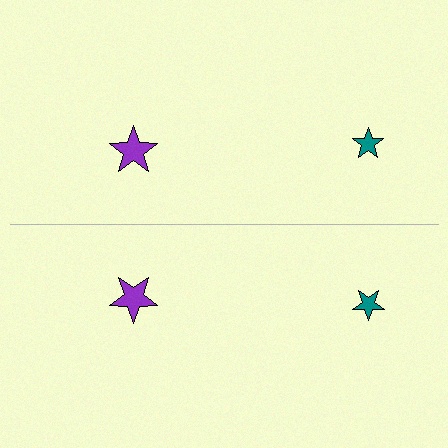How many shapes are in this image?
There are 4 shapes in this image.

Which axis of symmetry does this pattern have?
The pattern has a horizontal axis of symmetry running through the center of the image.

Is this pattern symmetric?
Yes, this pattern has bilateral (reflection) symmetry.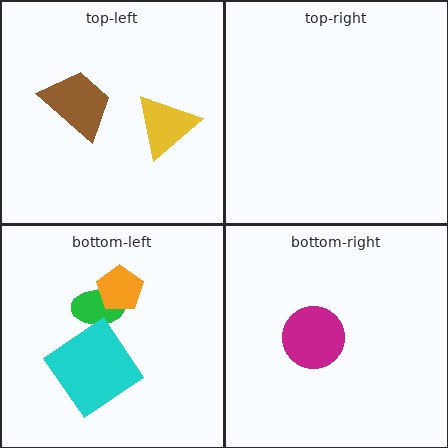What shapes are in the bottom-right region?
The magenta circle.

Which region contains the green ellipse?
The bottom-left region.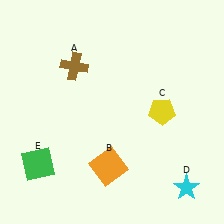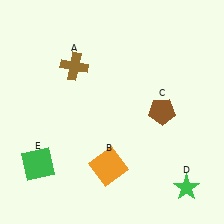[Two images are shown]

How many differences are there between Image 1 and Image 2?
There are 2 differences between the two images.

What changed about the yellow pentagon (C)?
In Image 1, C is yellow. In Image 2, it changed to brown.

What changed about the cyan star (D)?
In Image 1, D is cyan. In Image 2, it changed to green.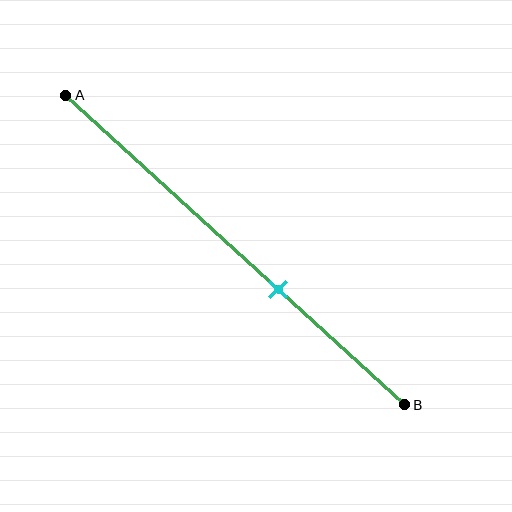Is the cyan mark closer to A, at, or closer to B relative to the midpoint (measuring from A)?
The cyan mark is closer to point B than the midpoint of segment AB.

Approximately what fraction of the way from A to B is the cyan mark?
The cyan mark is approximately 65% of the way from A to B.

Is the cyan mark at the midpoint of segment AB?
No, the mark is at about 65% from A, not at the 50% midpoint.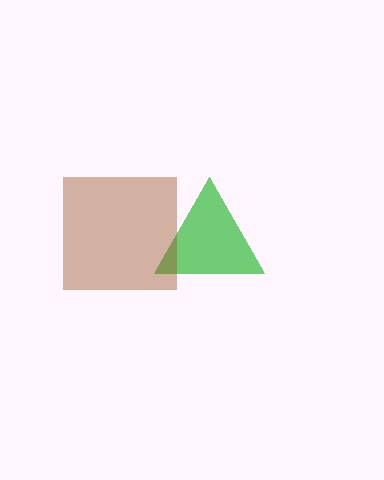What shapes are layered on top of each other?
The layered shapes are: a green triangle, a brown square.